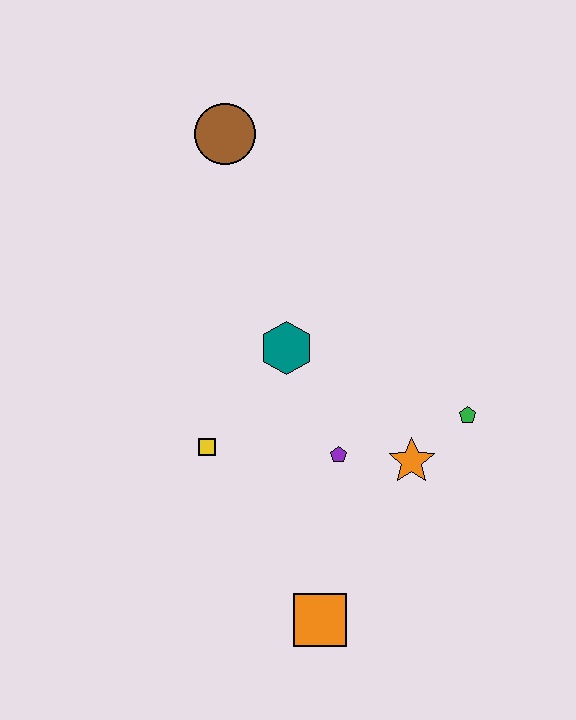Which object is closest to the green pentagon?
The orange star is closest to the green pentagon.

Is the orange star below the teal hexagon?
Yes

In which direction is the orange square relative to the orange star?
The orange square is below the orange star.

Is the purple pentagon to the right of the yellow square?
Yes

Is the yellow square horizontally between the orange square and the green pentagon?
No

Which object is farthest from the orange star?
The brown circle is farthest from the orange star.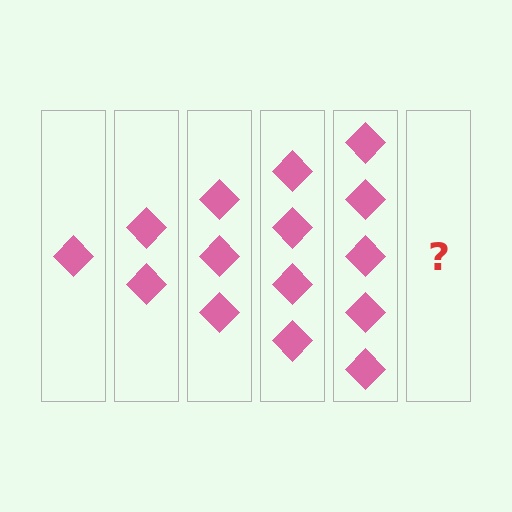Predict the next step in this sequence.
The next step is 6 diamonds.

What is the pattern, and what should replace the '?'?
The pattern is that each step adds one more diamond. The '?' should be 6 diamonds.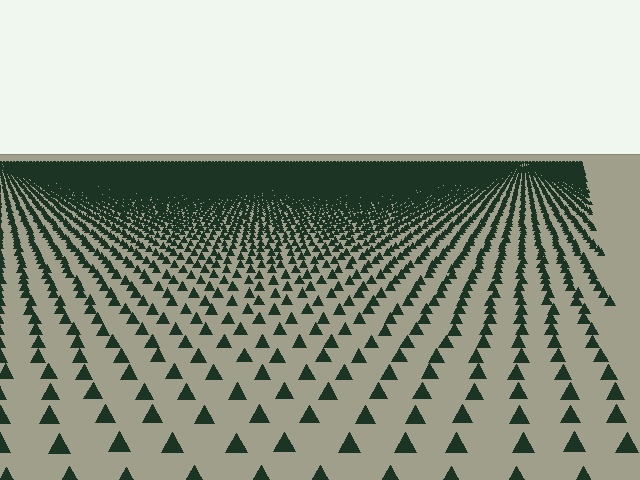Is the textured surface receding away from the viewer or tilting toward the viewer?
The surface is receding away from the viewer. Texture elements get smaller and denser toward the top.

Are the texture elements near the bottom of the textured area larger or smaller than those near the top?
Larger. Near the bottom, elements are closer to the viewer and appear at a bigger on-screen size.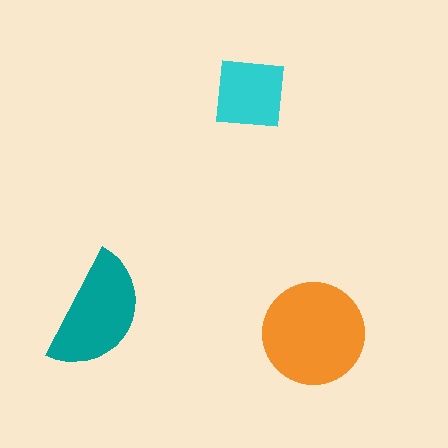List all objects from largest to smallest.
The orange circle, the teal semicircle, the cyan square.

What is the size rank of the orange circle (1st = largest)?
1st.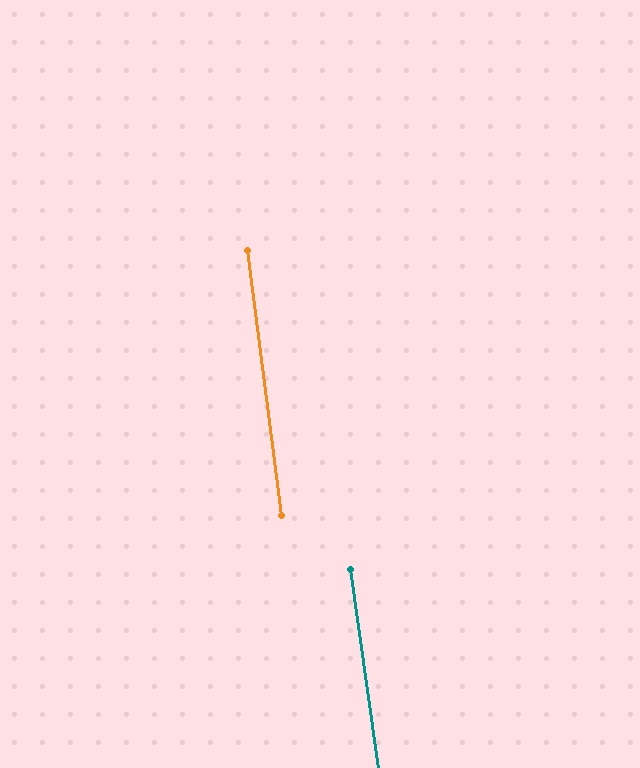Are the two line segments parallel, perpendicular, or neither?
Parallel — their directions differ by only 0.7°.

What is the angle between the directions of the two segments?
Approximately 1 degree.